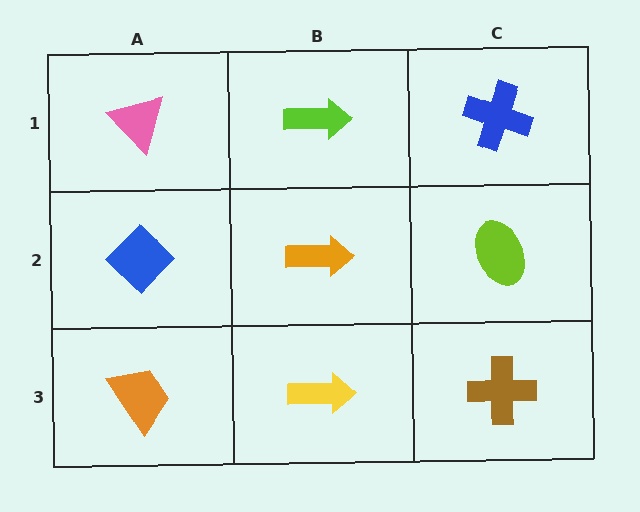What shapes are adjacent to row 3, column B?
An orange arrow (row 2, column B), an orange trapezoid (row 3, column A), a brown cross (row 3, column C).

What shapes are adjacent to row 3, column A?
A blue diamond (row 2, column A), a yellow arrow (row 3, column B).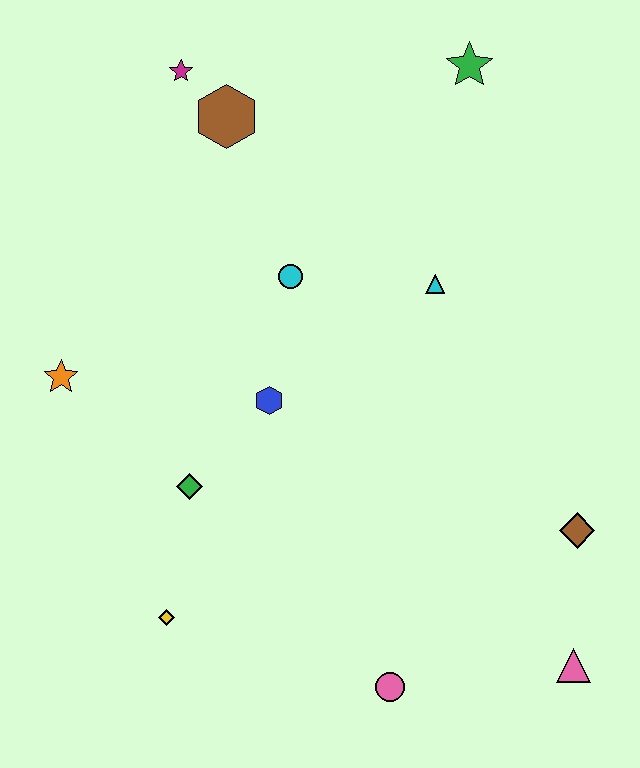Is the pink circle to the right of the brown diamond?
No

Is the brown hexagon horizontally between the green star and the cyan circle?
No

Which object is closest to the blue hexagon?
The green diamond is closest to the blue hexagon.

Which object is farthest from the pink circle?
The magenta star is farthest from the pink circle.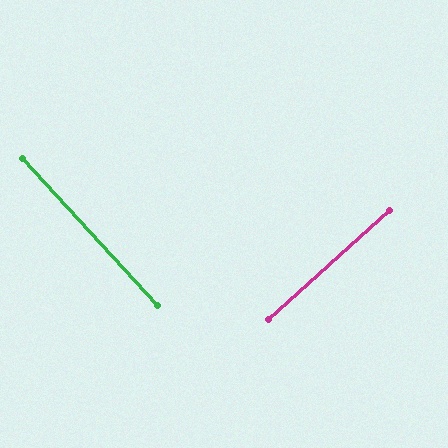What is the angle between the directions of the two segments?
Approximately 90 degrees.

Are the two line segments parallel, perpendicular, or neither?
Perpendicular — they meet at approximately 90°.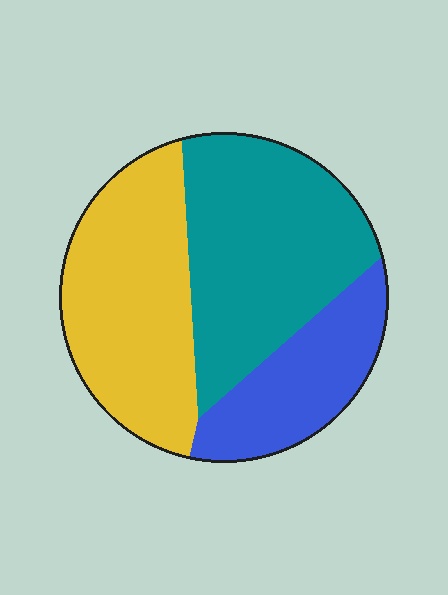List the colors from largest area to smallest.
From largest to smallest: teal, yellow, blue.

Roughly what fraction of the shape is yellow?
Yellow takes up about three eighths (3/8) of the shape.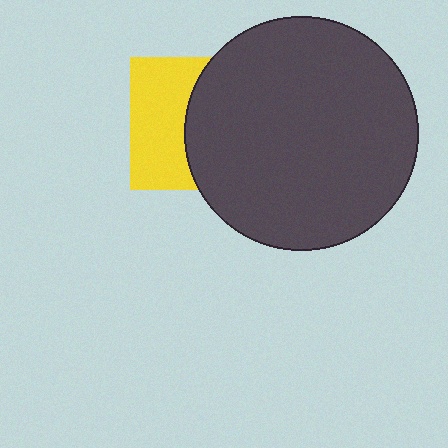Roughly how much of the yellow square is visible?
About half of it is visible (roughly 46%).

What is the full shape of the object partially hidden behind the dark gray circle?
The partially hidden object is a yellow square.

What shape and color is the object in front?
The object in front is a dark gray circle.